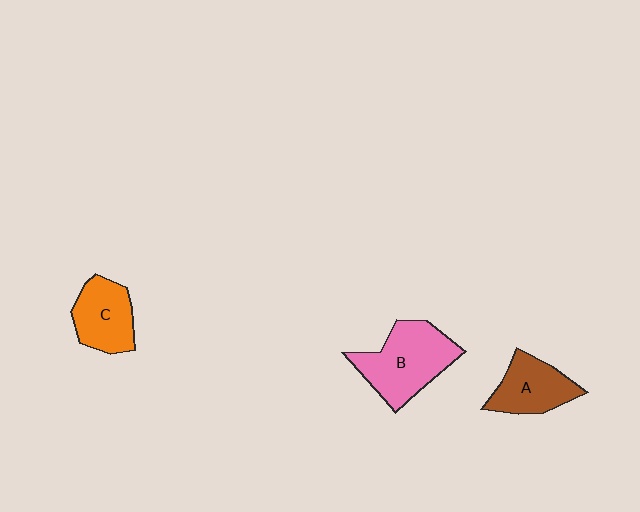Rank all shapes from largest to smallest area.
From largest to smallest: B (pink), A (brown), C (orange).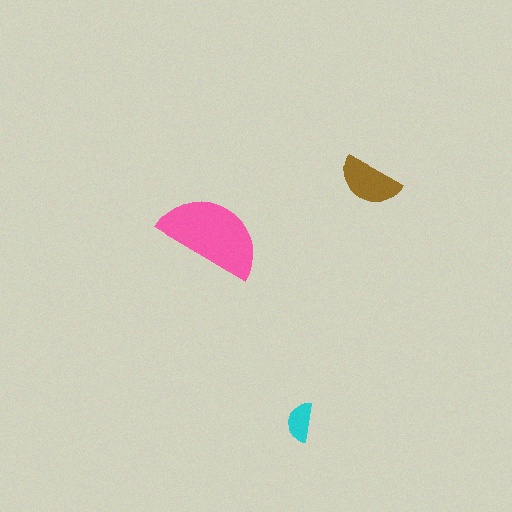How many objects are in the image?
There are 3 objects in the image.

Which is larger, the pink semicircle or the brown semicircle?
The pink one.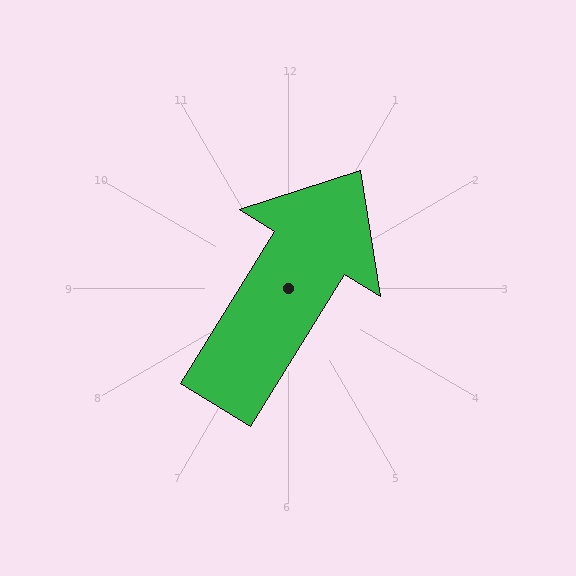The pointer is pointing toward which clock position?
Roughly 1 o'clock.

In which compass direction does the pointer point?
Northeast.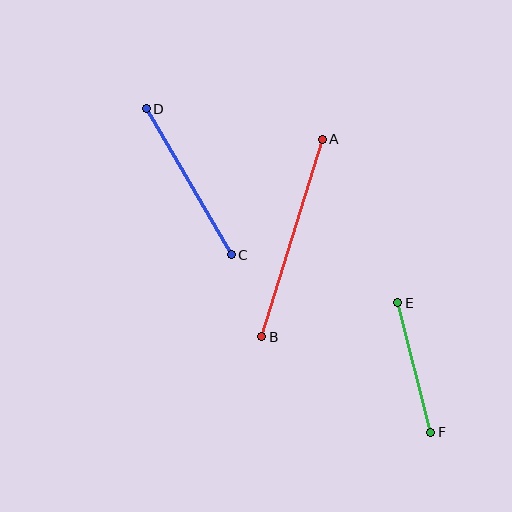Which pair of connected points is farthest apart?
Points A and B are farthest apart.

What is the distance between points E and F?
The distance is approximately 134 pixels.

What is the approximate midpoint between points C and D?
The midpoint is at approximately (189, 182) pixels.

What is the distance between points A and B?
The distance is approximately 207 pixels.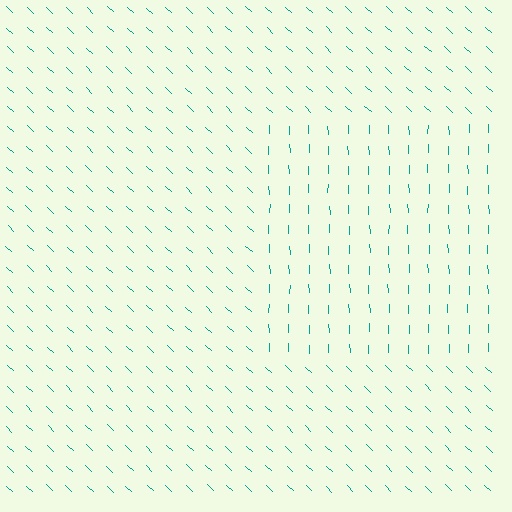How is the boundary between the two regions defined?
The boundary is defined purely by a change in line orientation (approximately 45 degrees difference). All lines are the same color and thickness.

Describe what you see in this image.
The image is filled with small teal line segments. A rectangle region in the image has lines oriented differently from the surrounding lines, creating a visible texture boundary.